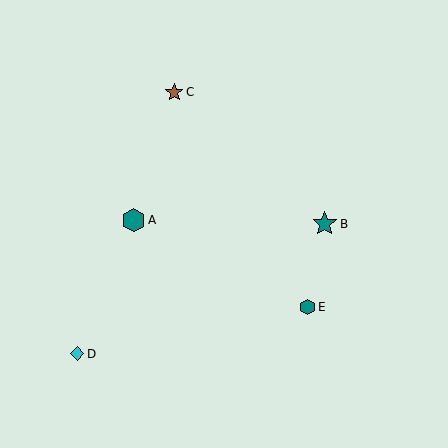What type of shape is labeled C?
Shape C is a brown star.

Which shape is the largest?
The teal star (labeled B) is the largest.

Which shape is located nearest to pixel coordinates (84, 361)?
The cyan diamond (labeled D) at (77, 354) is nearest to that location.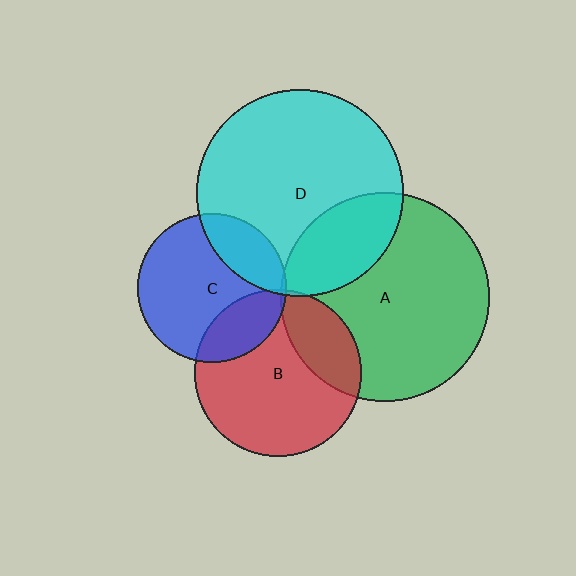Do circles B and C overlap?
Yes.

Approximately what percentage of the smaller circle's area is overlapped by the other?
Approximately 25%.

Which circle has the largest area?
Circle A (green).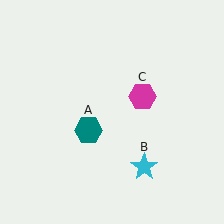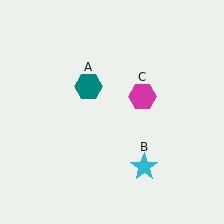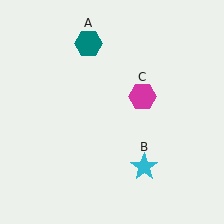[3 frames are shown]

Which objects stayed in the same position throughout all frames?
Cyan star (object B) and magenta hexagon (object C) remained stationary.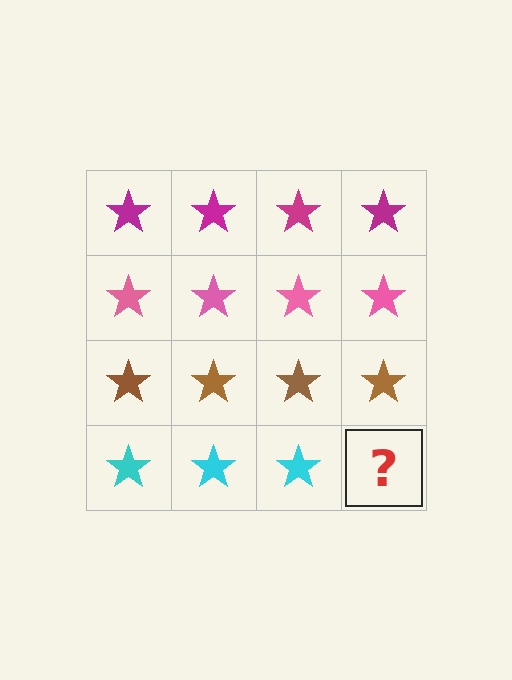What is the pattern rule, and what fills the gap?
The rule is that each row has a consistent color. The gap should be filled with a cyan star.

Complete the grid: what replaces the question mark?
The question mark should be replaced with a cyan star.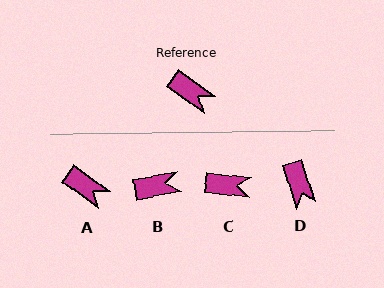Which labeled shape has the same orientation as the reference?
A.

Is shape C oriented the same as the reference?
No, it is off by about 30 degrees.